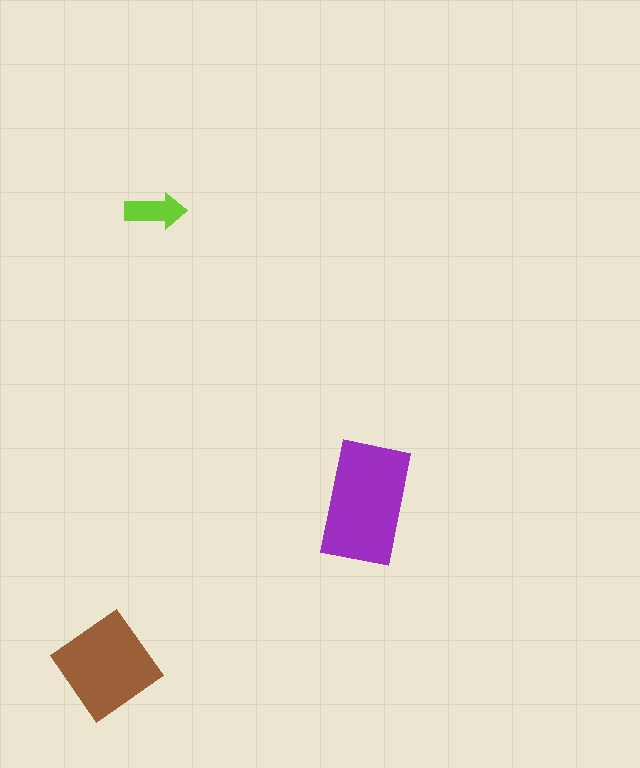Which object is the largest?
The purple rectangle.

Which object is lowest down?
The brown diamond is bottommost.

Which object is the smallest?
The lime arrow.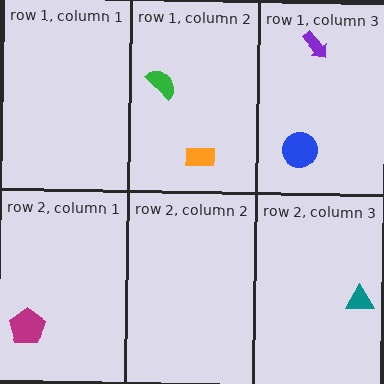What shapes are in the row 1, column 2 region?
The orange rectangle, the green semicircle.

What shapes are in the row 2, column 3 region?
The teal triangle.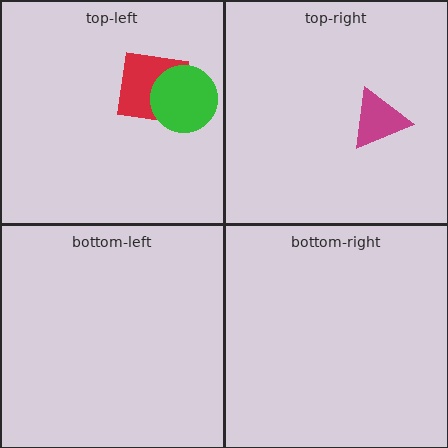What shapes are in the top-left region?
The red square, the green circle.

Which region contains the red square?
The top-left region.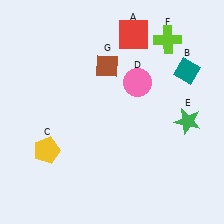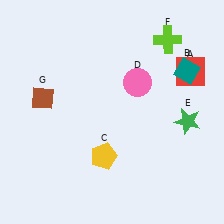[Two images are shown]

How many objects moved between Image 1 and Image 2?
3 objects moved between the two images.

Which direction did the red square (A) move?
The red square (A) moved right.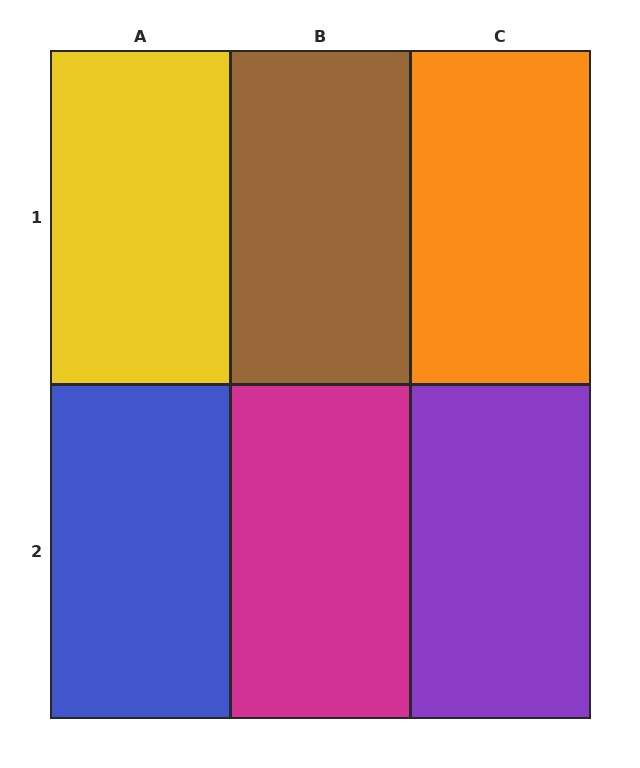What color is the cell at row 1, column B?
Brown.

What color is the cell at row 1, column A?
Yellow.